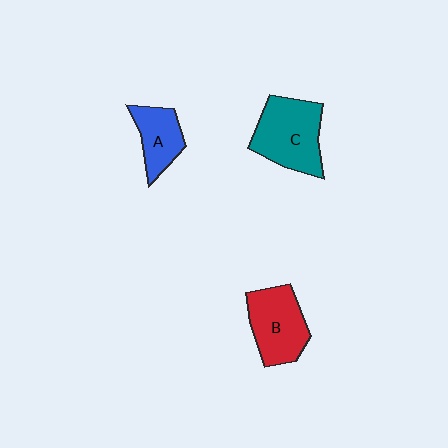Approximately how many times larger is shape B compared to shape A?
Approximately 1.4 times.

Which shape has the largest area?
Shape C (teal).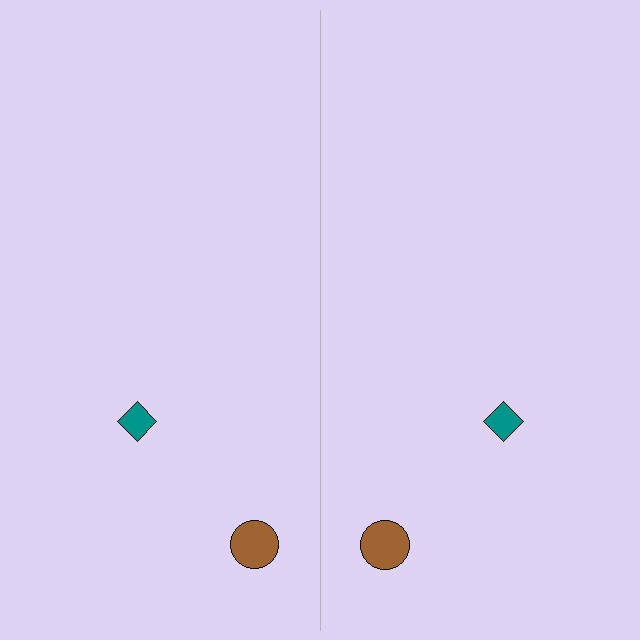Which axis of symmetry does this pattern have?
The pattern has a vertical axis of symmetry running through the center of the image.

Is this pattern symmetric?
Yes, this pattern has bilateral (reflection) symmetry.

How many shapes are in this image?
There are 4 shapes in this image.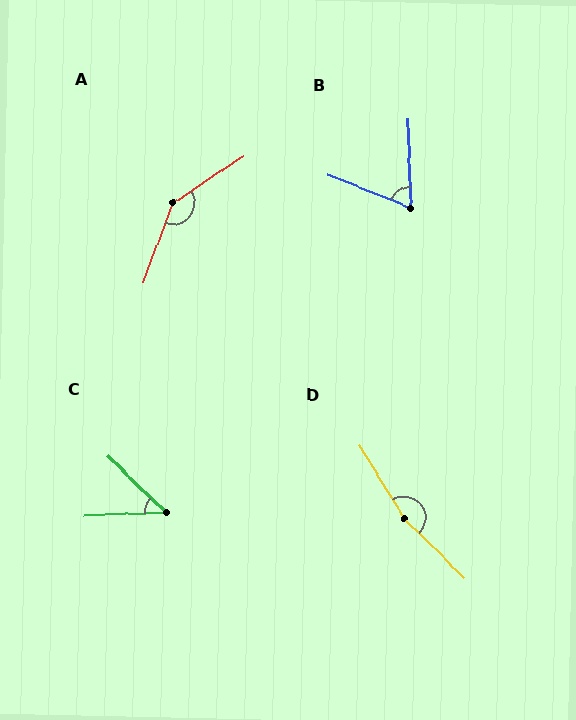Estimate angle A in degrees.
Approximately 144 degrees.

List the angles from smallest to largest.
C (45°), B (66°), A (144°), D (166°).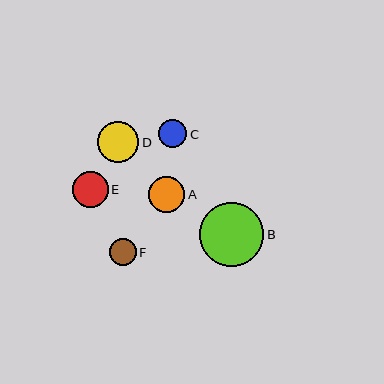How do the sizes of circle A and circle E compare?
Circle A and circle E are approximately the same size.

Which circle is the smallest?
Circle F is the smallest with a size of approximately 27 pixels.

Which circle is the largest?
Circle B is the largest with a size of approximately 64 pixels.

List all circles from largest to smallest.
From largest to smallest: B, D, A, E, C, F.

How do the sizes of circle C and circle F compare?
Circle C and circle F are approximately the same size.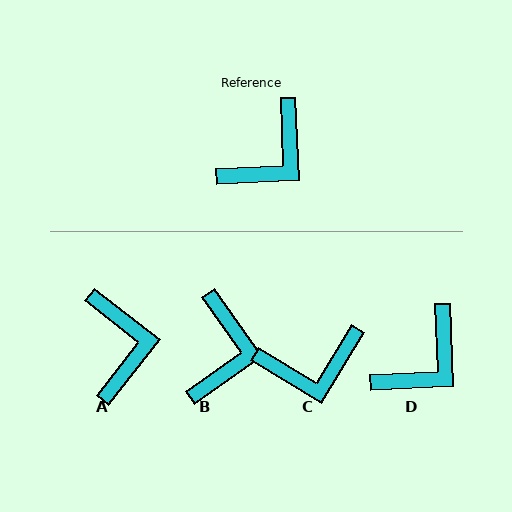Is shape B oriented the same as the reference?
No, it is off by about 33 degrees.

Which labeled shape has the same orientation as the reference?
D.